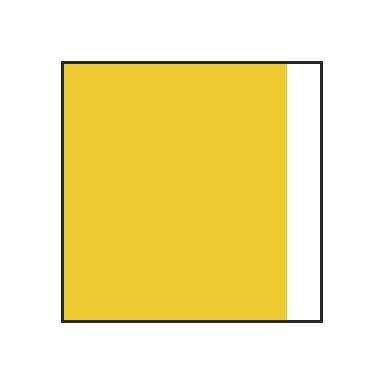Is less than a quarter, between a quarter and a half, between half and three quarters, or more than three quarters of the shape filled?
More than three quarters.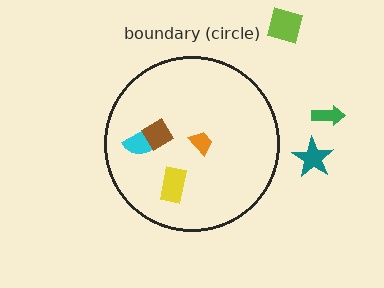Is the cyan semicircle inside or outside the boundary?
Inside.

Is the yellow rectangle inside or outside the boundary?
Inside.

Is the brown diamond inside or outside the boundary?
Inside.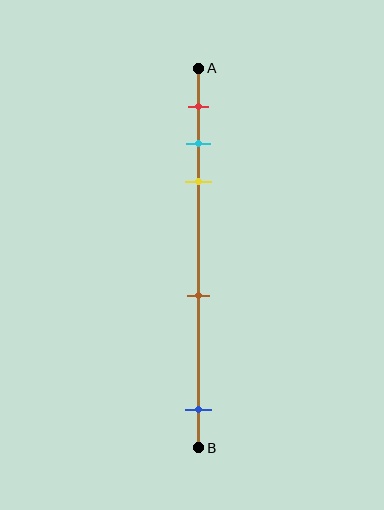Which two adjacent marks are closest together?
The cyan and yellow marks are the closest adjacent pair.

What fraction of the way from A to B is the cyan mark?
The cyan mark is approximately 20% (0.2) of the way from A to B.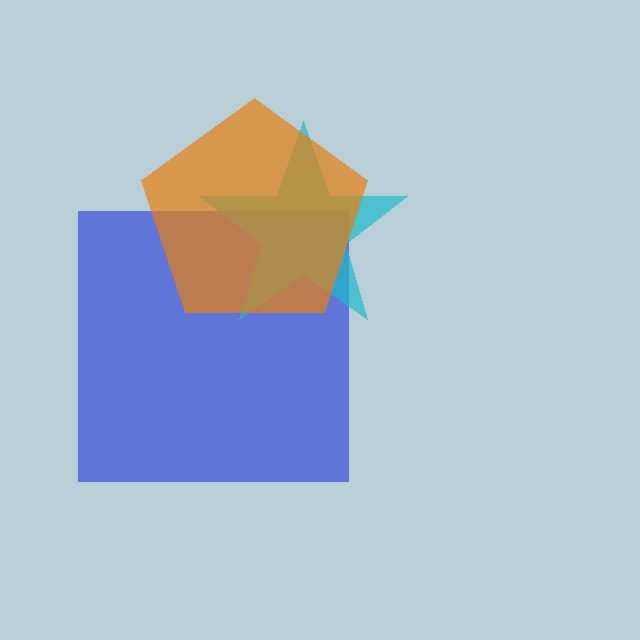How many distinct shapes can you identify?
There are 3 distinct shapes: a blue square, a cyan star, an orange pentagon.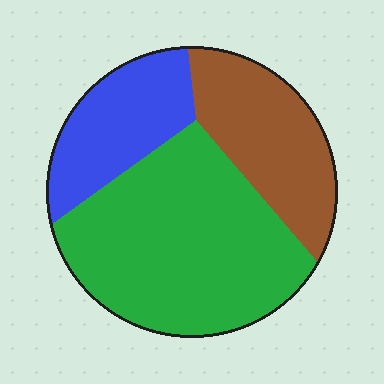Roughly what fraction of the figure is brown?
Brown takes up about one quarter (1/4) of the figure.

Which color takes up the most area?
Green, at roughly 55%.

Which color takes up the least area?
Blue, at roughly 20%.